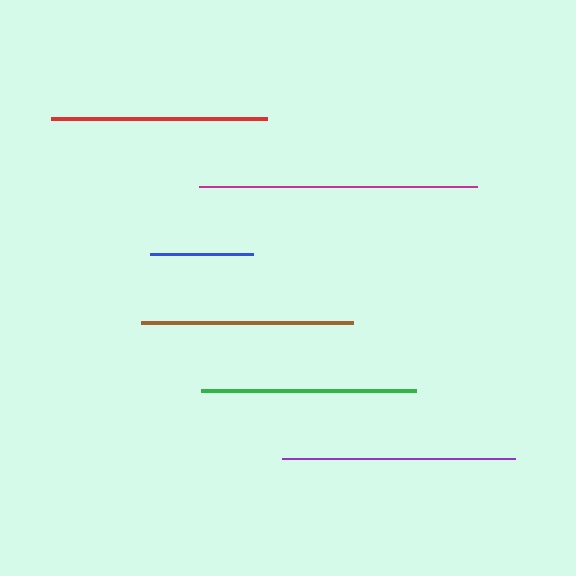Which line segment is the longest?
The magenta line is the longest at approximately 279 pixels.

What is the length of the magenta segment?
The magenta segment is approximately 279 pixels long.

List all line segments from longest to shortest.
From longest to shortest: magenta, purple, red, green, brown, blue.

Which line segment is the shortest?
The blue line is the shortest at approximately 103 pixels.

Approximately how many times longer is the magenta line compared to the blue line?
The magenta line is approximately 2.7 times the length of the blue line.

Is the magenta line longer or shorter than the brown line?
The magenta line is longer than the brown line.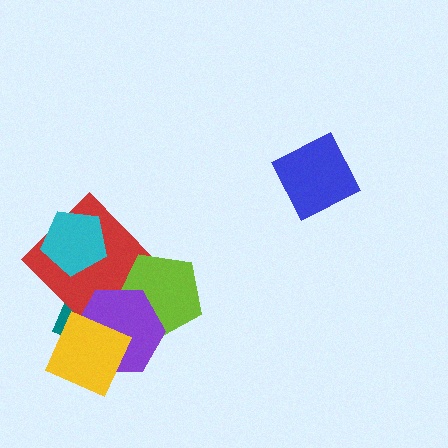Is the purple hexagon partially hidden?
Yes, it is partially covered by another shape.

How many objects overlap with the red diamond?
4 objects overlap with the red diamond.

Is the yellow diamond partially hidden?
No, no other shape covers it.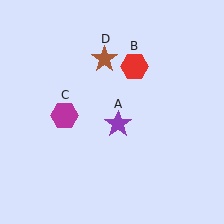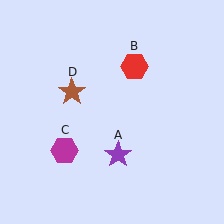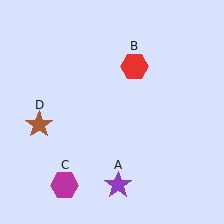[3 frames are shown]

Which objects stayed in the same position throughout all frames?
Red hexagon (object B) remained stationary.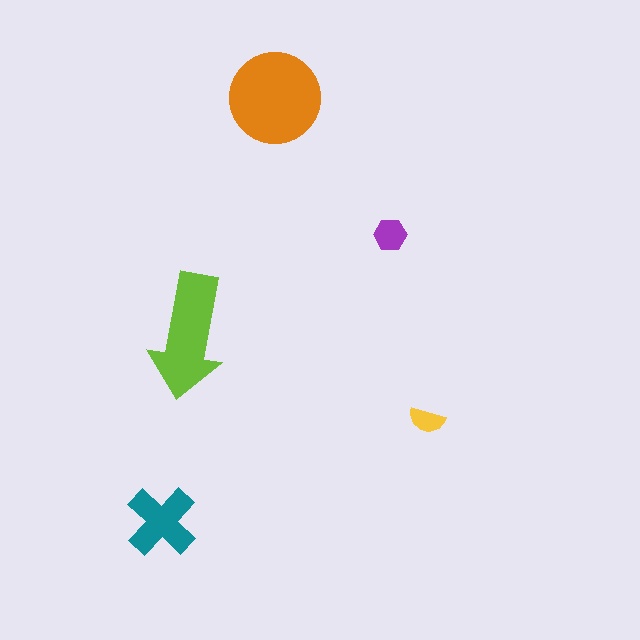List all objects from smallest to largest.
The yellow semicircle, the purple hexagon, the teal cross, the lime arrow, the orange circle.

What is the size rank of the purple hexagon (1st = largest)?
4th.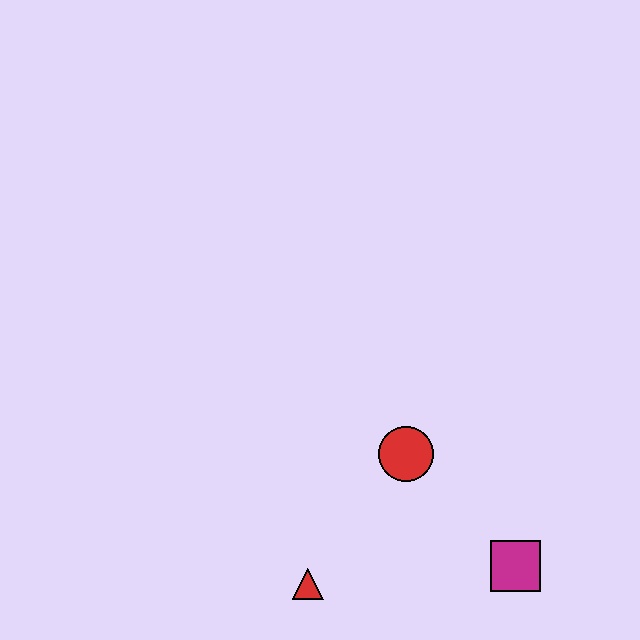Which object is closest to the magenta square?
The red circle is closest to the magenta square.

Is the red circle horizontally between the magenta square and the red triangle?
Yes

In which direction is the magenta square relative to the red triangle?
The magenta square is to the right of the red triangle.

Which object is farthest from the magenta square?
The red triangle is farthest from the magenta square.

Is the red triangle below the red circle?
Yes